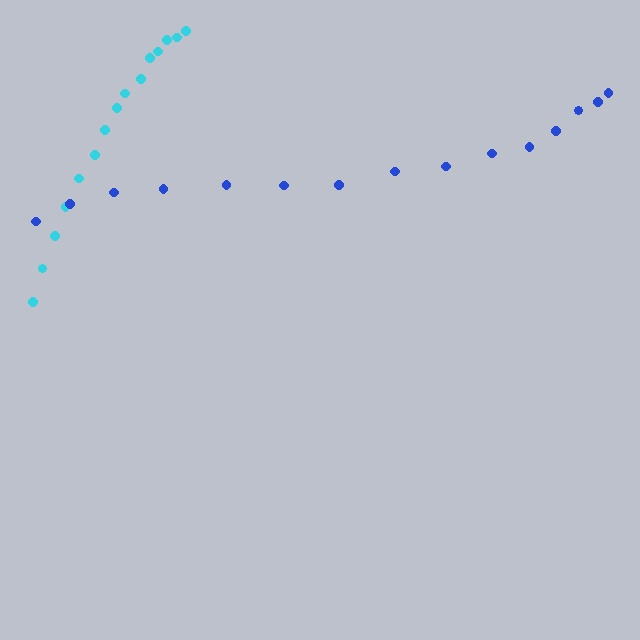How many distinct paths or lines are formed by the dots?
There are 2 distinct paths.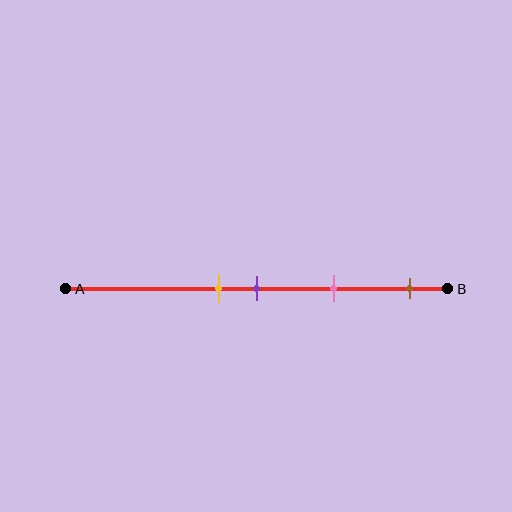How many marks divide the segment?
There are 4 marks dividing the segment.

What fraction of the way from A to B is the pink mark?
The pink mark is approximately 70% (0.7) of the way from A to B.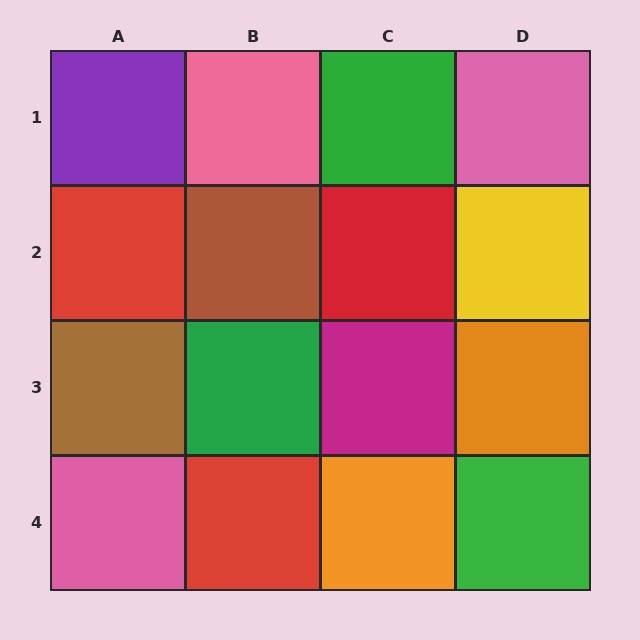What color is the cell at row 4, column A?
Pink.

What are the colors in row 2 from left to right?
Red, brown, red, yellow.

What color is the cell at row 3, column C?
Magenta.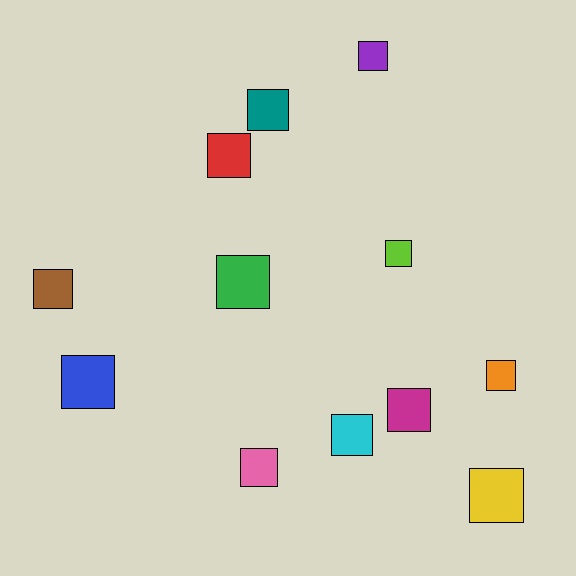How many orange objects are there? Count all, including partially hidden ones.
There is 1 orange object.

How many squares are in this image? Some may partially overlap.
There are 12 squares.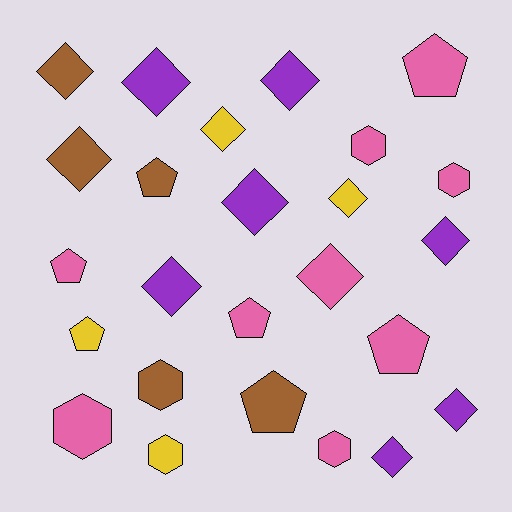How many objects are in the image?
There are 25 objects.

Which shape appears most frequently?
Diamond, with 12 objects.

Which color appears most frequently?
Pink, with 9 objects.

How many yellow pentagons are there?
There is 1 yellow pentagon.